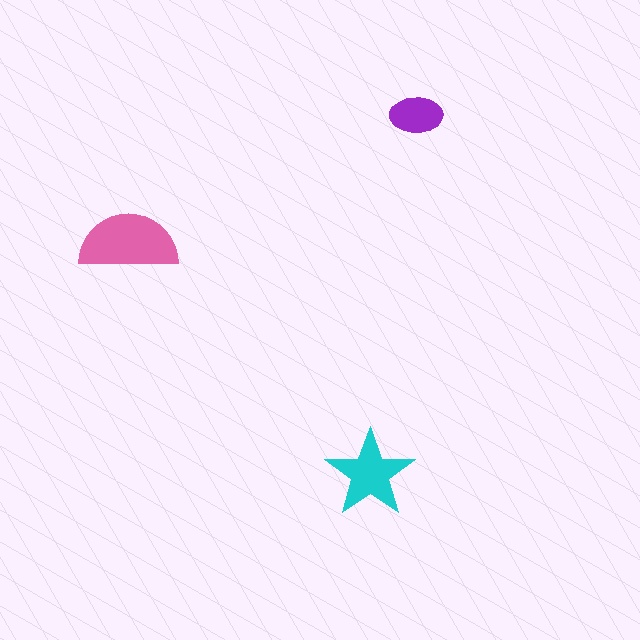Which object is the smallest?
The purple ellipse.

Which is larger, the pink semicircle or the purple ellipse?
The pink semicircle.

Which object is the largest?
The pink semicircle.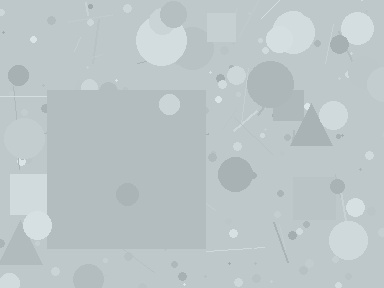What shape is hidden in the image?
A square is hidden in the image.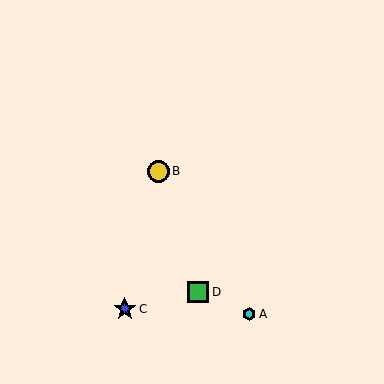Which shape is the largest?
The blue star (labeled C) is the largest.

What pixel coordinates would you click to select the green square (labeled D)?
Click at (198, 292) to select the green square D.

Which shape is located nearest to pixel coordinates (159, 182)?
The yellow circle (labeled B) at (159, 171) is nearest to that location.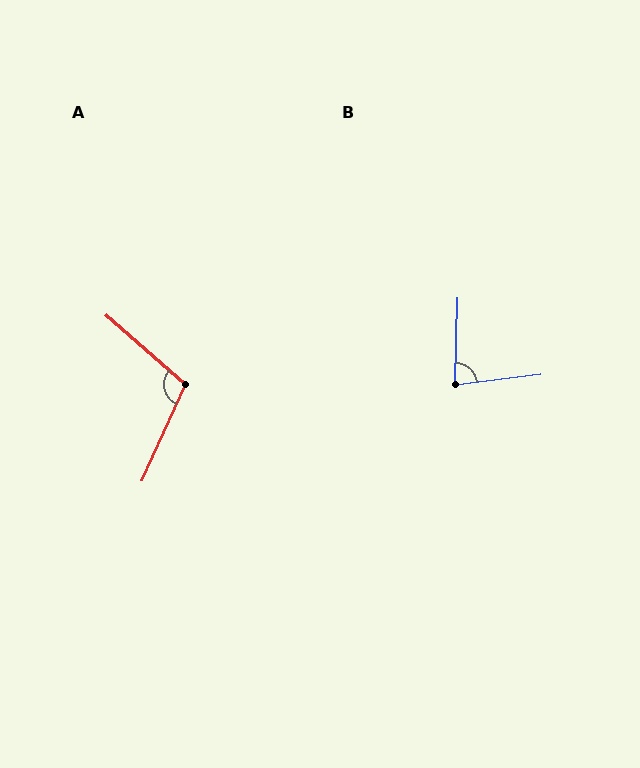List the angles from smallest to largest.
B (81°), A (107°).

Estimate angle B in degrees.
Approximately 81 degrees.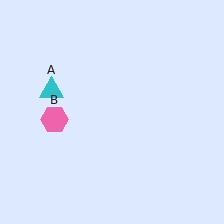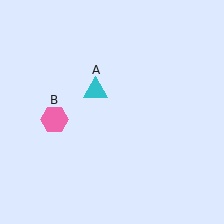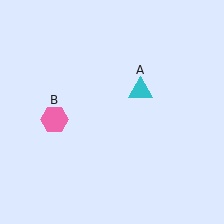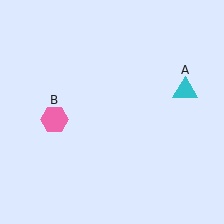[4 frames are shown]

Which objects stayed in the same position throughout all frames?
Pink hexagon (object B) remained stationary.